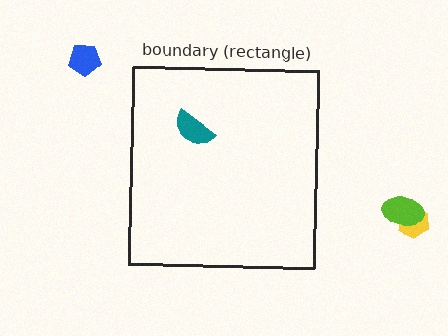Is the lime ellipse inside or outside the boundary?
Outside.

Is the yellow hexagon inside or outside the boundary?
Outside.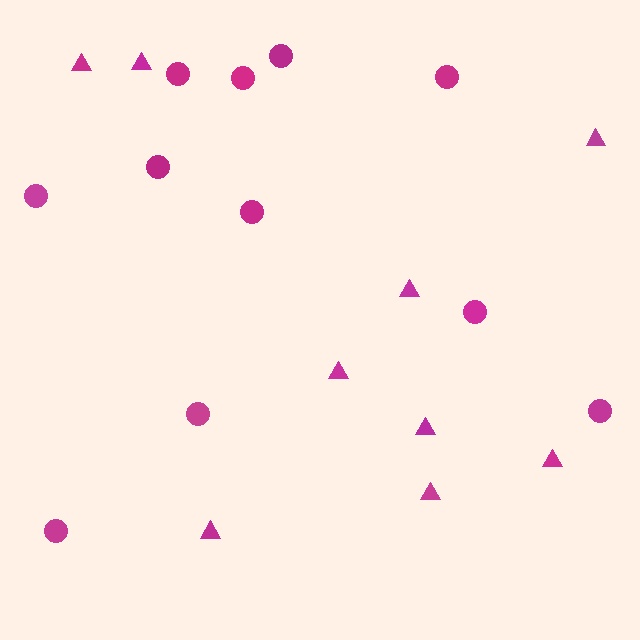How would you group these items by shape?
There are 2 groups: one group of triangles (9) and one group of circles (11).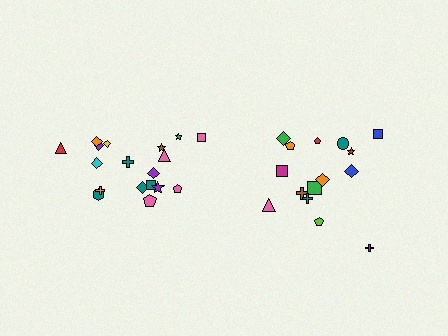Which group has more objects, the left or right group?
The left group.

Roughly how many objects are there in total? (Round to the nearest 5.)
Roughly 35 objects in total.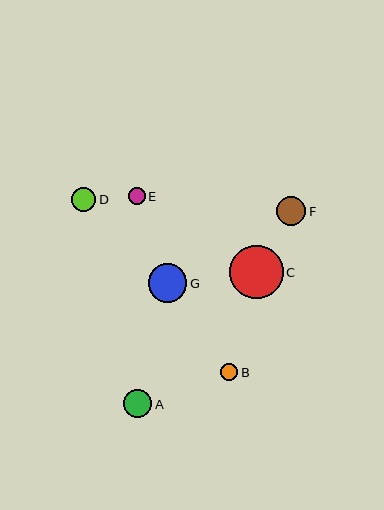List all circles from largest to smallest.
From largest to smallest: C, G, F, A, D, E, B.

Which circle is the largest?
Circle C is the largest with a size of approximately 53 pixels.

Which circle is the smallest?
Circle B is the smallest with a size of approximately 17 pixels.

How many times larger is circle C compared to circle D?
Circle C is approximately 2.2 times the size of circle D.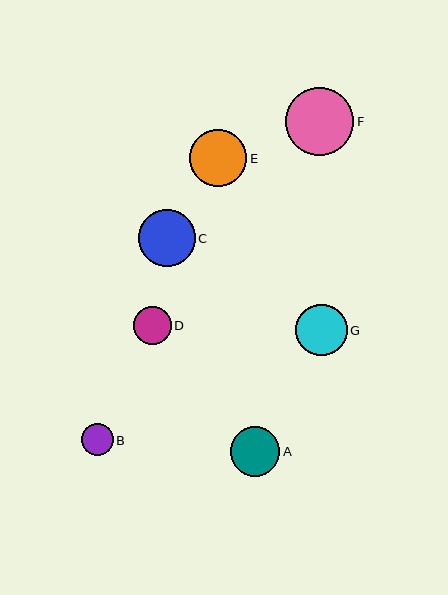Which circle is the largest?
Circle F is the largest with a size of approximately 68 pixels.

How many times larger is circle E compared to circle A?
Circle E is approximately 1.2 times the size of circle A.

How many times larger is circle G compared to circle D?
Circle G is approximately 1.4 times the size of circle D.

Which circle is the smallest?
Circle B is the smallest with a size of approximately 32 pixels.